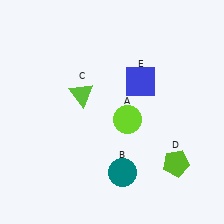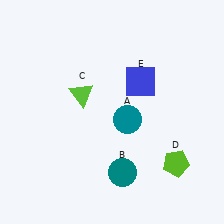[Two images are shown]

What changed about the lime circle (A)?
In Image 1, A is lime. In Image 2, it changed to teal.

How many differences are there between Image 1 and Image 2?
There is 1 difference between the two images.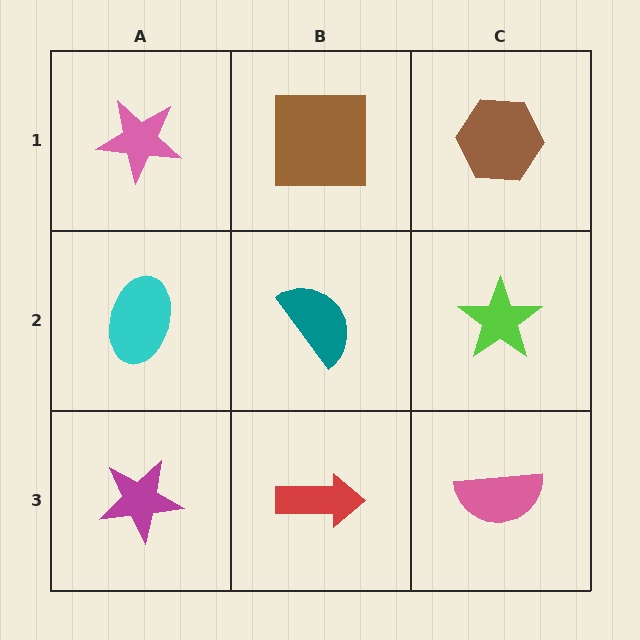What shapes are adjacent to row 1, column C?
A lime star (row 2, column C), a brown square (row 1, column B).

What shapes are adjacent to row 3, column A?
A cyan ellipse (row 2, column A), a red arrow (row 3, column B).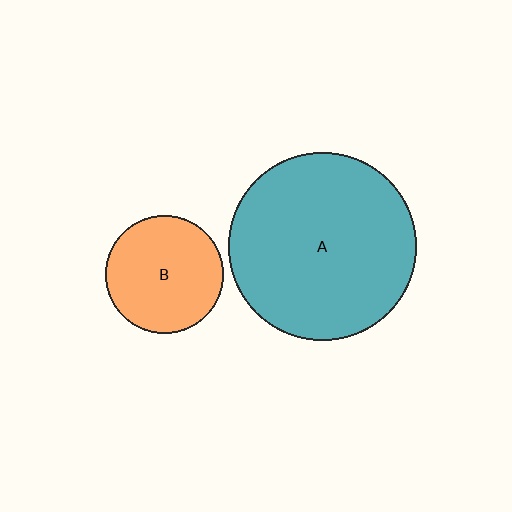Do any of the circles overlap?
No, none of the circles overlap.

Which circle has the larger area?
Circle A (teal).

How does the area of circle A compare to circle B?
Approximately 2.5 times.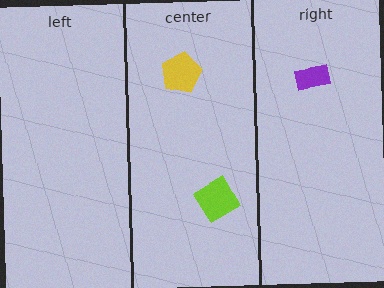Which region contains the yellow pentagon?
The center region.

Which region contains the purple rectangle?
The right region.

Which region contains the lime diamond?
The center region.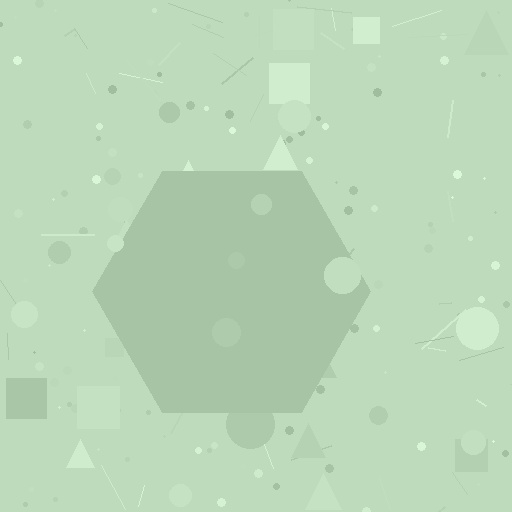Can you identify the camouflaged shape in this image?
The camouflaged shape is a hexagon.